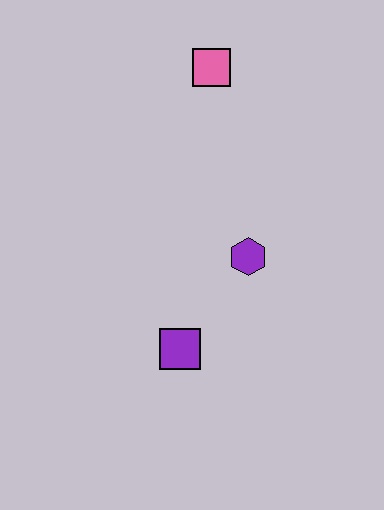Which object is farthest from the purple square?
The pink square is farthest from the purple square.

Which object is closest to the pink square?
The purple hexagon is closest to the pink square.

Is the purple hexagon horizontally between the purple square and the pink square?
No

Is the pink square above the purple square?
Yes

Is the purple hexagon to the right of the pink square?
Yes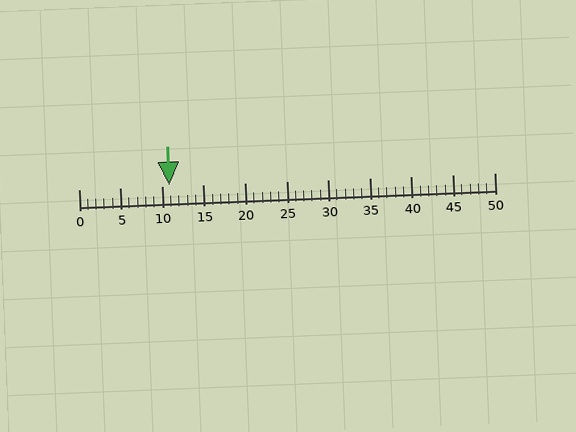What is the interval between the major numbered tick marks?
The major tick marks are spaced 5 units apart.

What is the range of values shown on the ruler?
The ruler shows values from 0 to 50.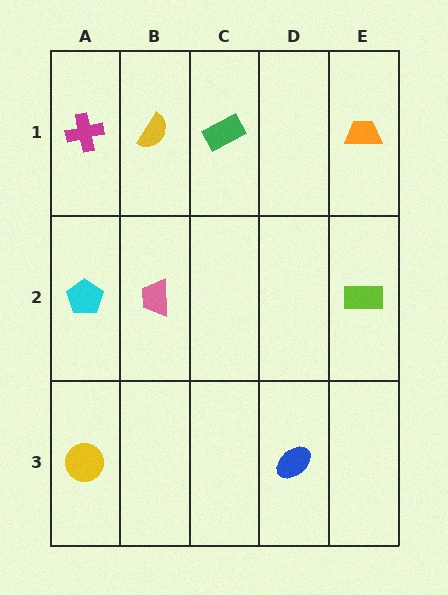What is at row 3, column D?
A blue ellipse.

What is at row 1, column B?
A yellow semicircle.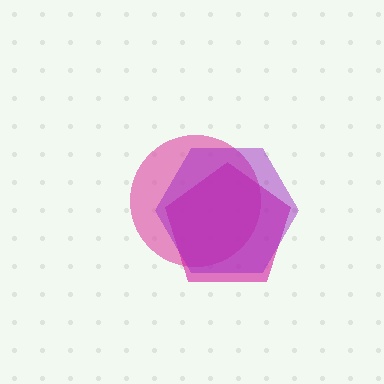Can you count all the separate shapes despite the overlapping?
Yes, there are 3 separate shapes.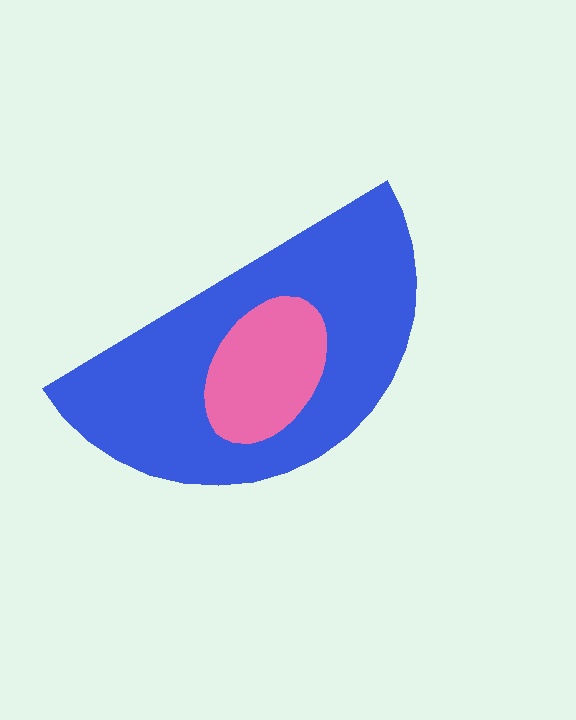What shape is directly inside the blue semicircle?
The pink ellipse.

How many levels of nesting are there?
2.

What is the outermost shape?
The blue semicircle.